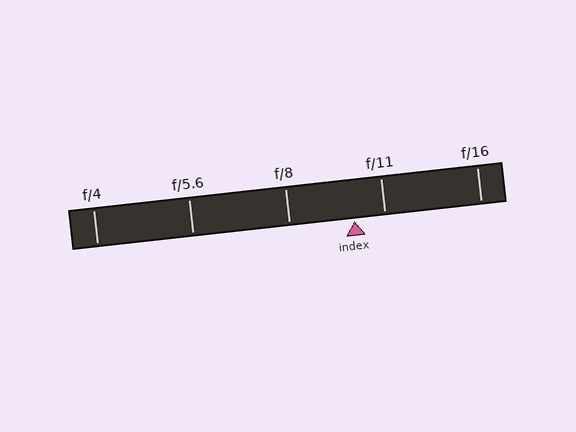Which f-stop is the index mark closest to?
The index mark is closest to f/11.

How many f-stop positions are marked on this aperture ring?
There are 5 f-stop positions marked.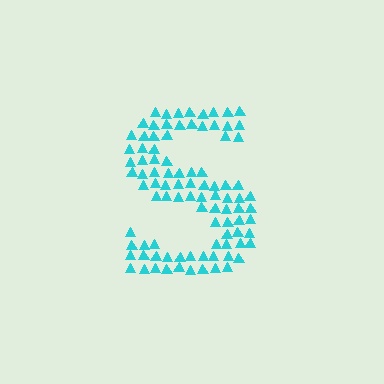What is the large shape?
The large shape is the letter S.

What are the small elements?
The small elements are triangles.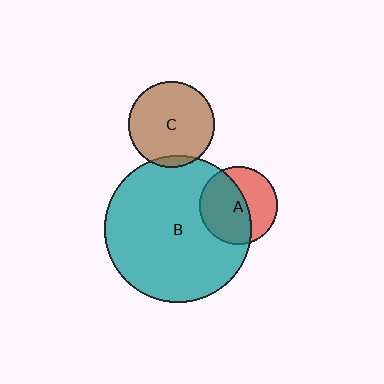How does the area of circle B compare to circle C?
Approximately 2.9 times.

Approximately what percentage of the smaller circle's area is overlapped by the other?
Approximately 60%.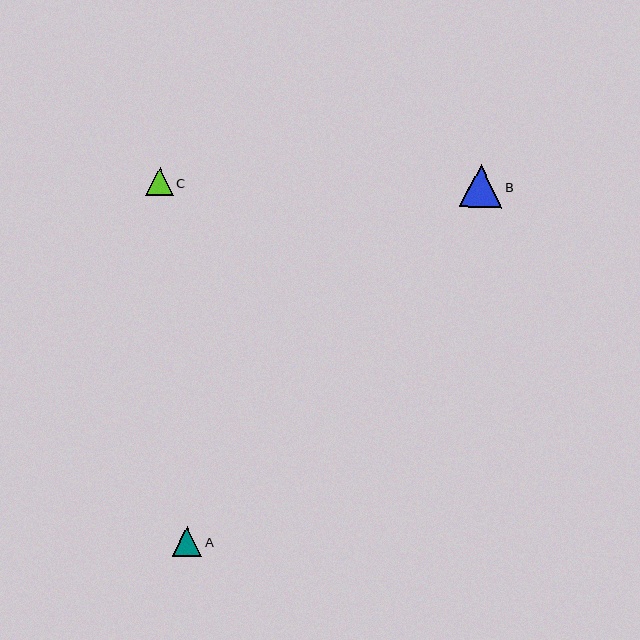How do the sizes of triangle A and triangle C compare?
Triangle A and triangle C are approximately the same size.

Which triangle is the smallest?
Triangle C is the smallest with a size of approximately 28 pixels.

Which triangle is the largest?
Triangle B is the largest with a size of approximately 43 pixels.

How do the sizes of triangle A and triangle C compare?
Triangle A and triangle C are approximately the same size.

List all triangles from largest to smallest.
From largest to smallest: B, A, C.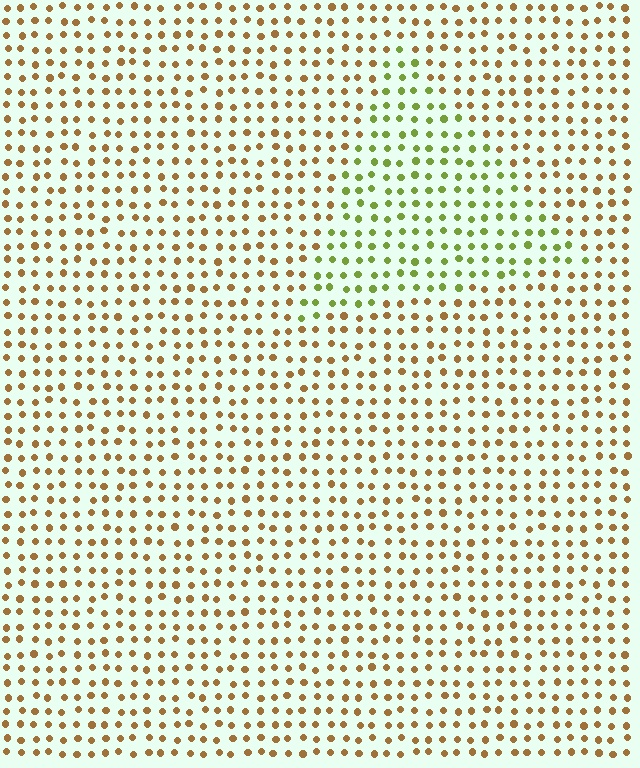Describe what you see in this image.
The image is filled with small brown elements in a uniform arrangement. A triangle-shaped region is visible where the elements are tinted to a slightly different hue, forming a subtle color boundary.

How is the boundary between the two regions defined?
The boundary is defined purely by a slight shift in hue (about 53 degrees). Spacing, size, and orientation are identical on both sides.